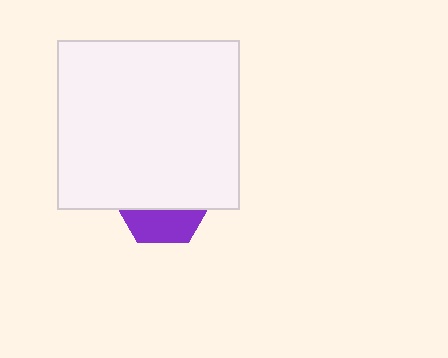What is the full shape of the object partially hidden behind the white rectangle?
The partially hidden object is a purple hexagon.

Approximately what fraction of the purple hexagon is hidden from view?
Roughly 66% of the purple hexagon is hidden behind the white rectangle.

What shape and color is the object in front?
The object in front is a white rectangle.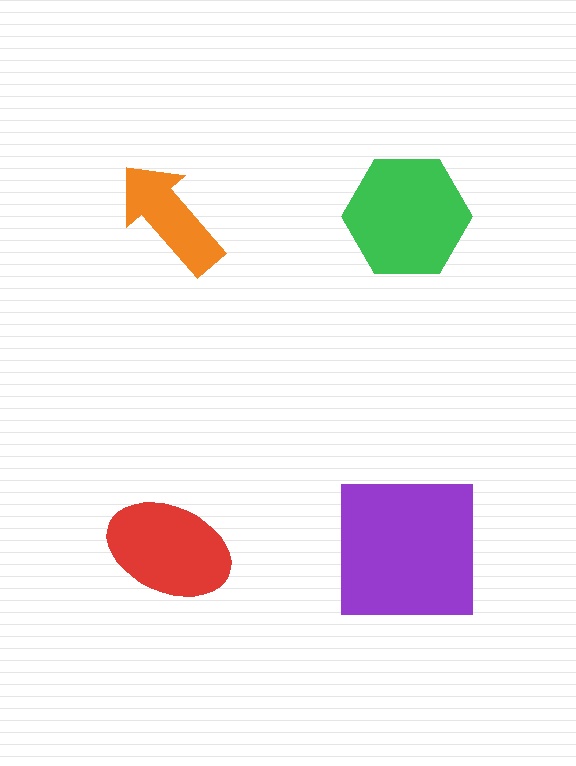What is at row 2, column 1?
A red ellipse.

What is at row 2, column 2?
A purple square.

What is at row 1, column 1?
An orange arrow.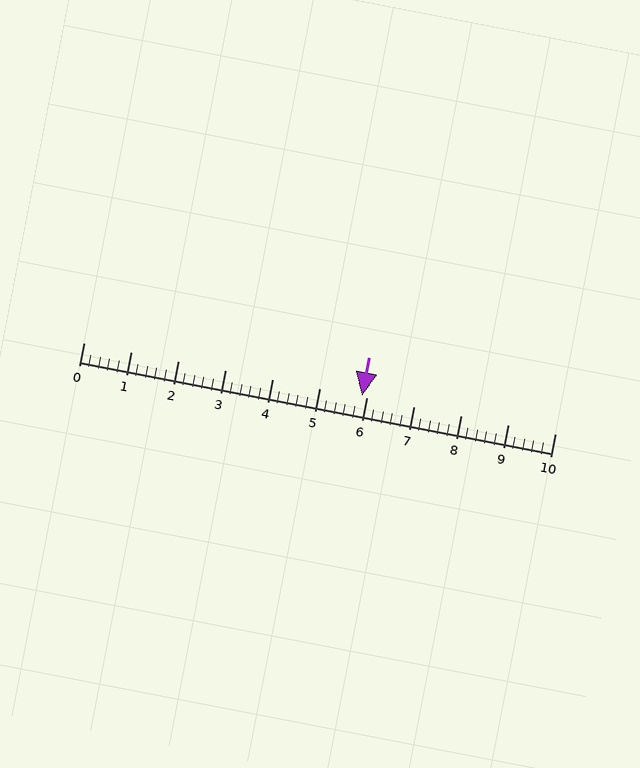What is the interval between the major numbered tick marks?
The major tick marks are spaced 1 units apart.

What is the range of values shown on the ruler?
The ruler shows values from 0 to 10.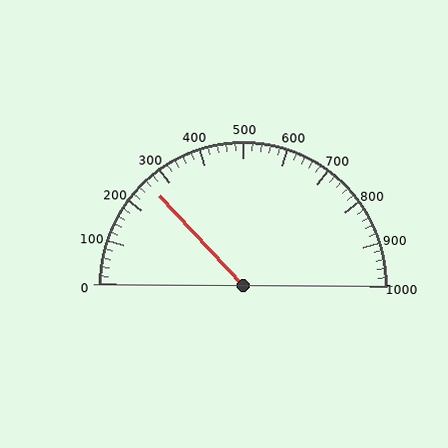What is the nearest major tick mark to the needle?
The nearest major tick mark is 300.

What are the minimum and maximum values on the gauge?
The gauge ranges from 0 to 1000.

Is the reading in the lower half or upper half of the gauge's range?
The reading is in the lower half of the range (0 to 1000).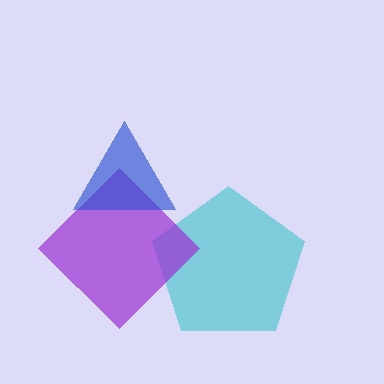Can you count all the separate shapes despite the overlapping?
Yes, there are 3 separate shapes.